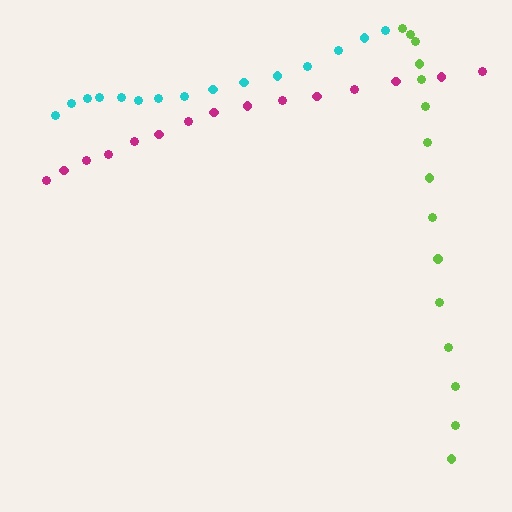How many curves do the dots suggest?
There are 3 distinct paths.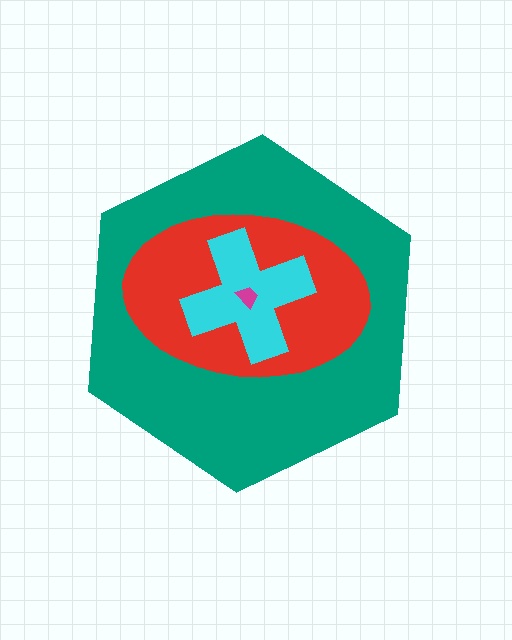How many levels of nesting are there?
4.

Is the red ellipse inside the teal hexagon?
Yes.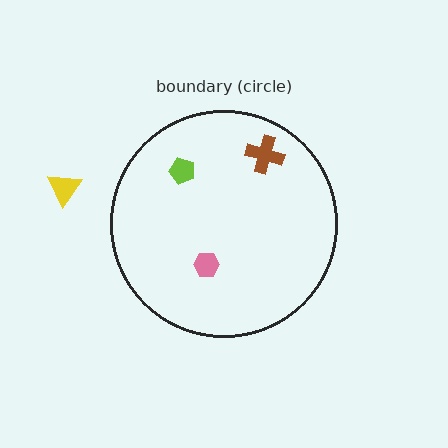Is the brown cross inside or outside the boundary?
Inside.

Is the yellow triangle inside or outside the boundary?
Outside.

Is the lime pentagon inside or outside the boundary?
Inside.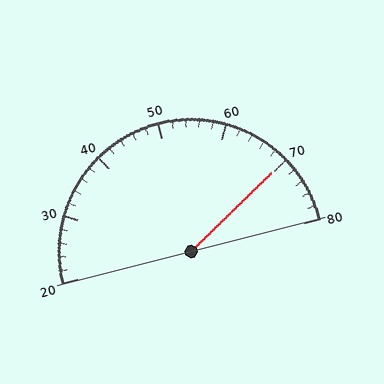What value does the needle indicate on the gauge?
The needle indicates approximately 70.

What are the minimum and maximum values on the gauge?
The gauge ranges from 20 to 80.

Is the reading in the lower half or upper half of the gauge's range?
The reading is in the upper half of the range (20 to 80).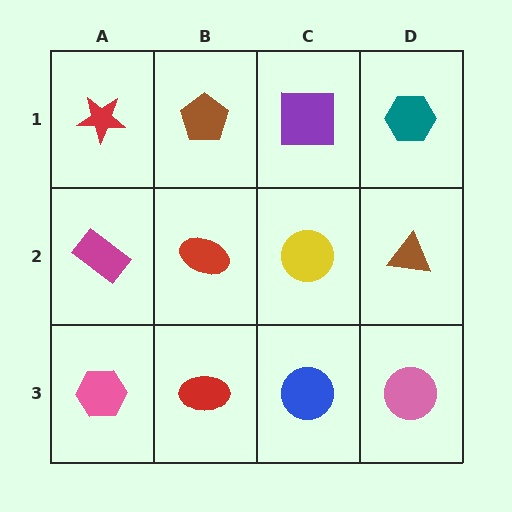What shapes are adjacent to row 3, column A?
A magenta rectangle (row 2, column A), a red ellipse (row 3, column B).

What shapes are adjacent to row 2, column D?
A teal hexagon (row 1, column D), a pink circle (row 3, column D), a yellow circle (row 2, column C).